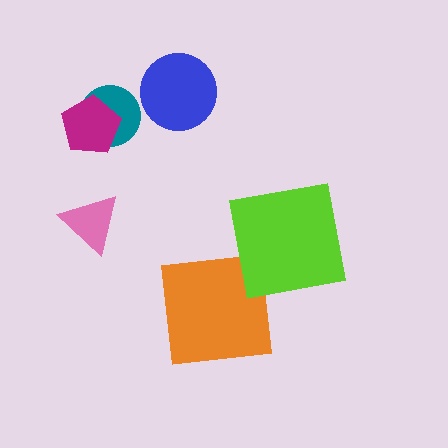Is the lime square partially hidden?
No, no other shape covers it.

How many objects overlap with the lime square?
0 objects overlap with the lime square.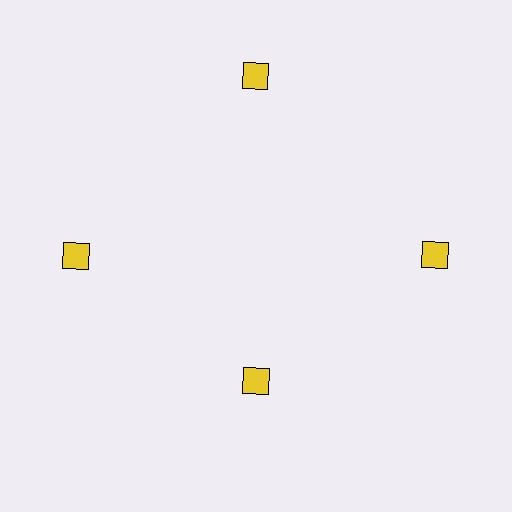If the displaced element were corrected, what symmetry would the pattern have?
It would have 4-fold rotational symmetry — the pattern would map onto itself every 90 degrees.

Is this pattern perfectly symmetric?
No. The 4 yellow diamonds are arranged in a ring, but one element near the 6 o'clock position is pulled inward toward the center, breaking the 4-fold rotational symmetry.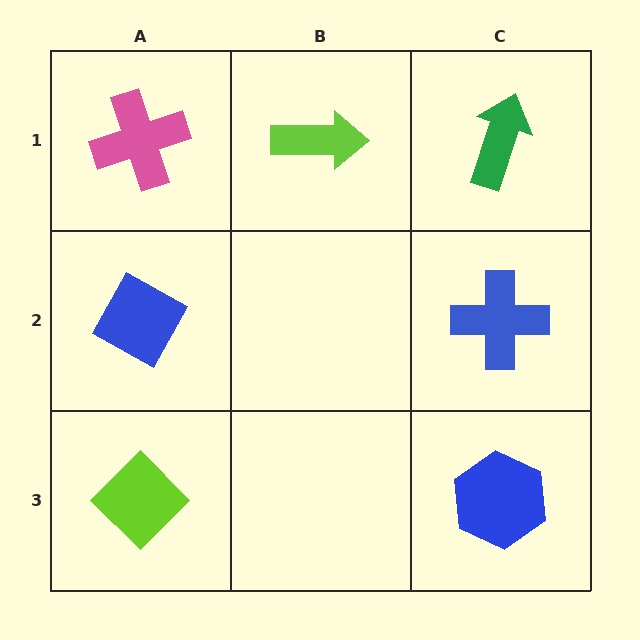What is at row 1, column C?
A green arrow.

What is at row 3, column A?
A lime diamond.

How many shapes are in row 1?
3 shapes.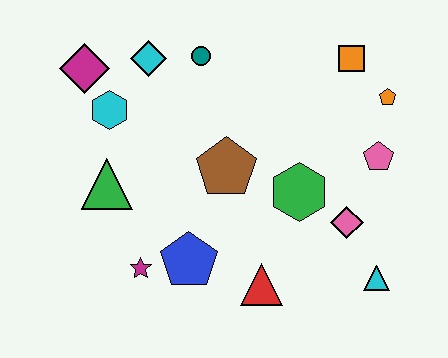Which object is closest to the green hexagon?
The pink diamond is closest to the green hexagon.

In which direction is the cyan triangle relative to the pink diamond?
The cyan triangle is below the pink diamond.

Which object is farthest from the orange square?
The magenta star is farthest from the orange square.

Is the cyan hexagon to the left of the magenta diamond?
No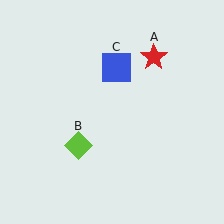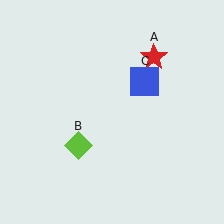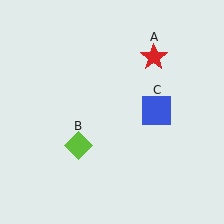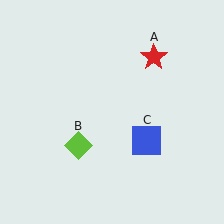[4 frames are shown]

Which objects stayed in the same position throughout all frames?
Red star (object A) and lime diamond (object B) remained stationary.